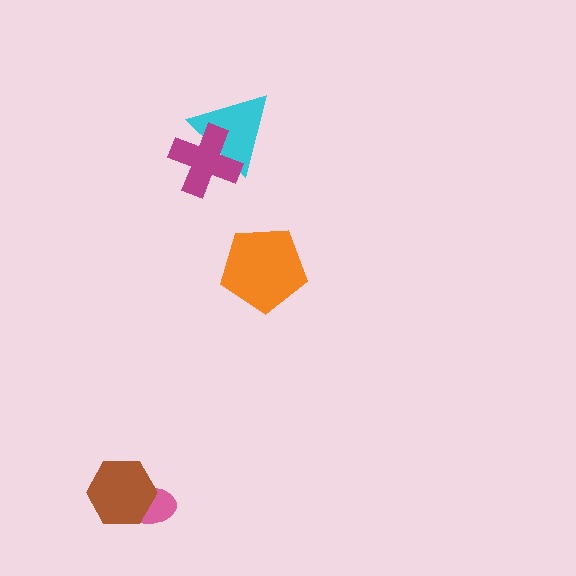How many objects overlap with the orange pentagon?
0 objects overlap with the orange pentagon.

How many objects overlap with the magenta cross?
1 object overlaps with the magenta cross.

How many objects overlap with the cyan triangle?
1 object overlaps with the cyan triangle.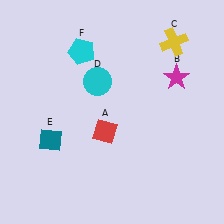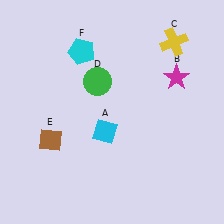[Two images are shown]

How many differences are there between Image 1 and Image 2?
There are 3 differences between the two images.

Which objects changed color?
A changed from red to cyan. D changed from cyan to green. E changed from teal to brown.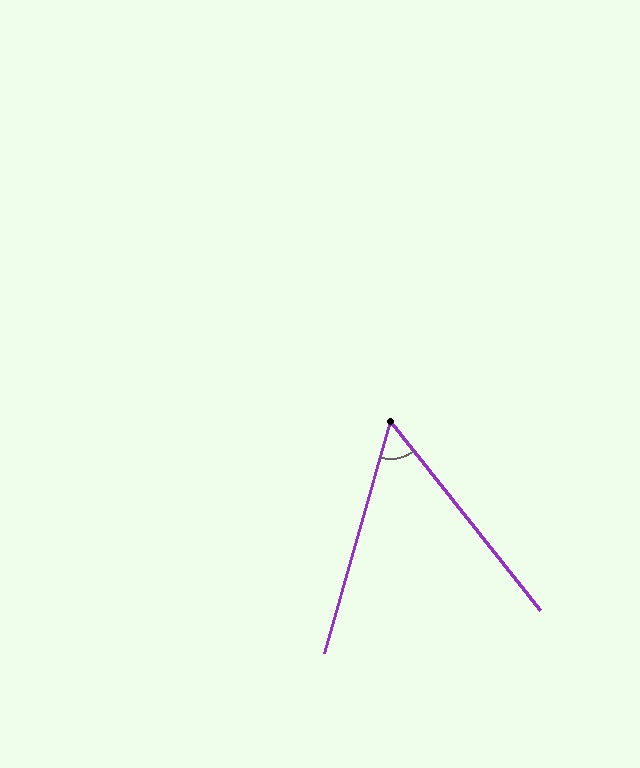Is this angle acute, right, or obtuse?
It is acute.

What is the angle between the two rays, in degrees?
Approximately 54 degrees.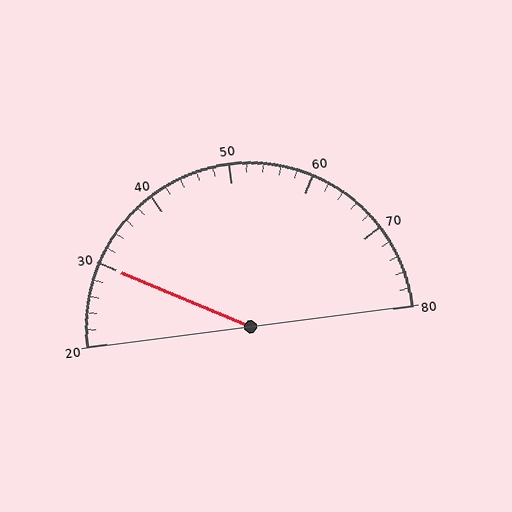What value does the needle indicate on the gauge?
The needle indicates approximately 30.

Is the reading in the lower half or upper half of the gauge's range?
The reading is in the lower half of the range (20 to 80).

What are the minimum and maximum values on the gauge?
The gauge ranges from 20 to 80.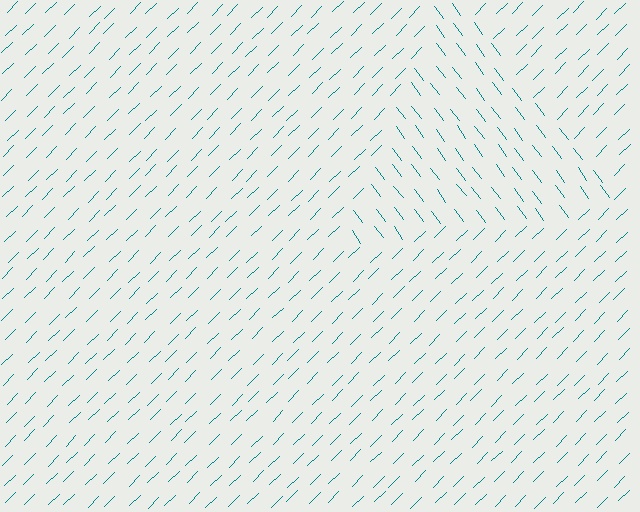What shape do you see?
I see a triangle.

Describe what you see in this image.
The image is filled with small teal line segments. A triangle region in the image has lines oriented differently from the surrounding lines, creating a visible texture boundary.